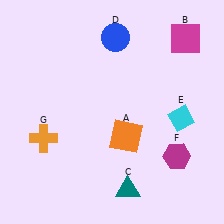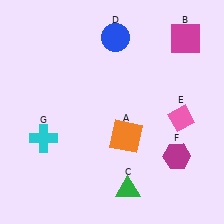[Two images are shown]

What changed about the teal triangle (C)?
In Image 1, C is teal. In Image 2, it changed to green.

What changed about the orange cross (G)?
In Image 1, G is orange. In Image 2, it changed to cyan.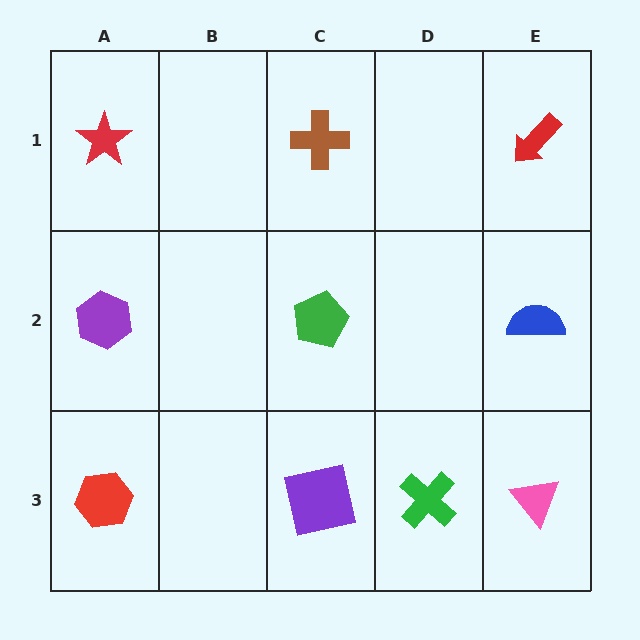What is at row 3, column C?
A purple square.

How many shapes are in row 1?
3 shapes.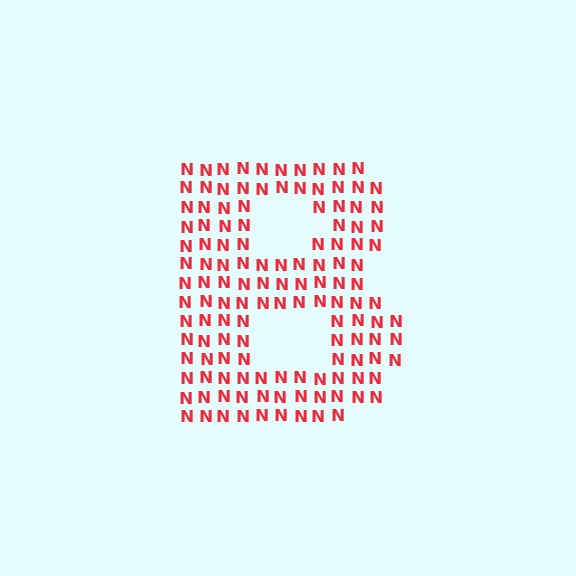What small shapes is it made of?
It is made of small letter N's.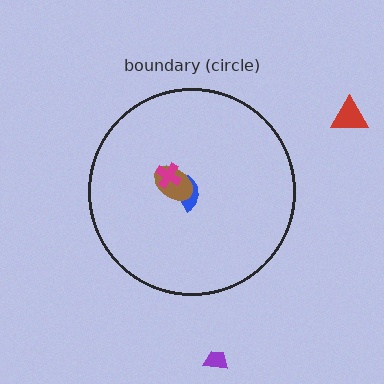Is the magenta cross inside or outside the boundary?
Inside.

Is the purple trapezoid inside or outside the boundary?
Outside.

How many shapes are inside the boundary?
3 inside, 2 outside.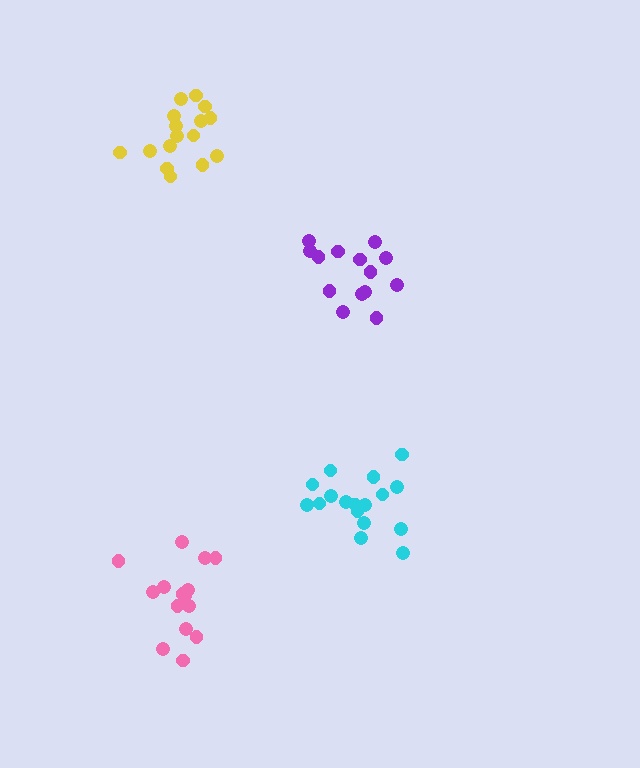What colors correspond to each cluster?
The clusters are colored: purple, pink, cyan, yellow.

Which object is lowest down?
The pink cluster is bottommost.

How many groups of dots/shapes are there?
There are 4 groups.